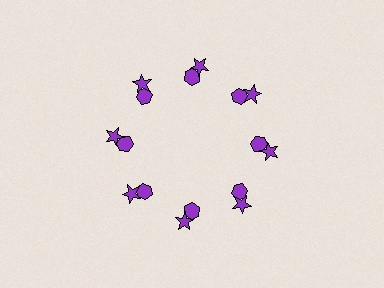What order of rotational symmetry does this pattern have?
This pattern has 8-fold rotational symmetry.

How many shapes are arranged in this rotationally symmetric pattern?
There are 16 shapes, arranged in 8 groups of 2.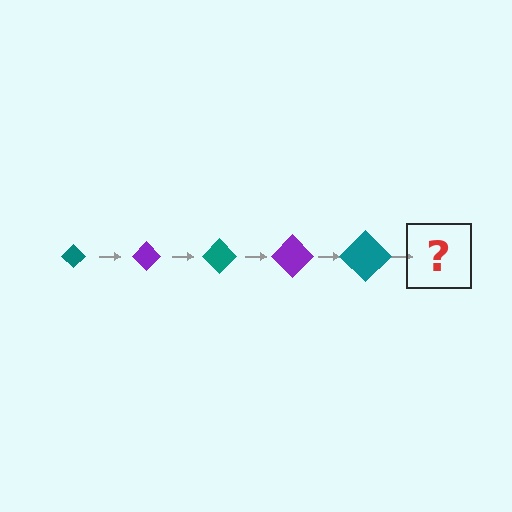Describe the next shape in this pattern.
It should be a purple diamond, larger than the previous one.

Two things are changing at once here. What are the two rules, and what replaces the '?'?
The two rules are that the diamond grows larger each step and the color cycles through teal and purple. The '?' should be a purple diamond, larger than the previous one.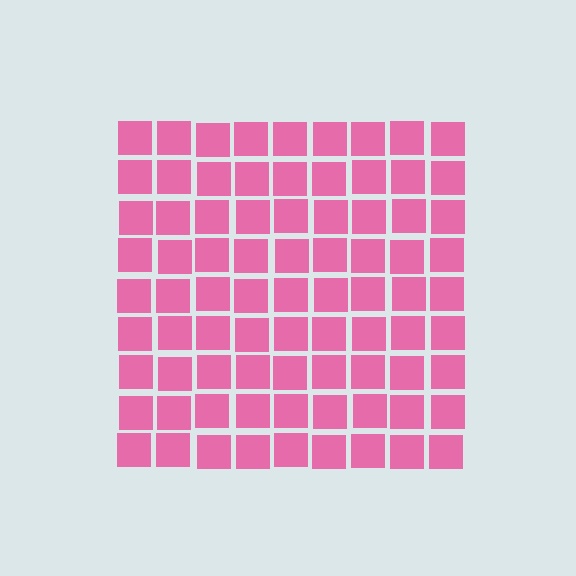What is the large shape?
The large shape is a square.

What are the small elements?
The small elements are squares.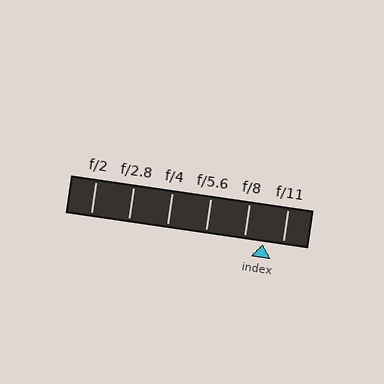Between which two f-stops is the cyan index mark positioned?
The index mark is between f/8 and f/11.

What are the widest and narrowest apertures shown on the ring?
The widest aperture shown is f/2 and the narrowest is f/11.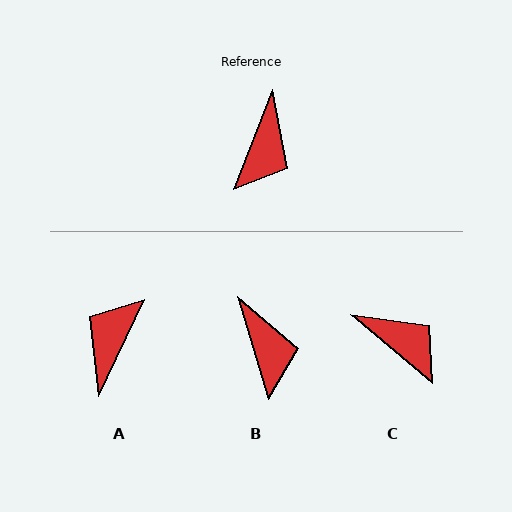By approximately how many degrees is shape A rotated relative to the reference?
Approximately 176 degrees counter-clockwise.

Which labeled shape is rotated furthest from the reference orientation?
A, about 176 degrees away.